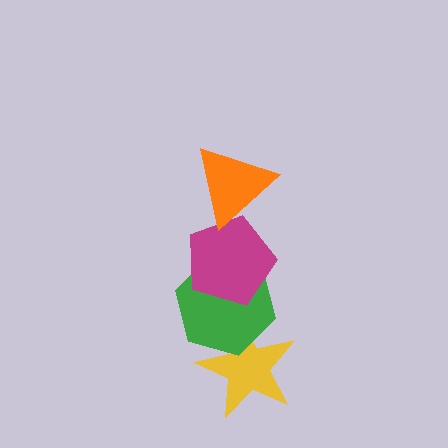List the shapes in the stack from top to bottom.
From top to bottom: the orange triangle, the magenta pentagon, the green hexagon, the yellow star.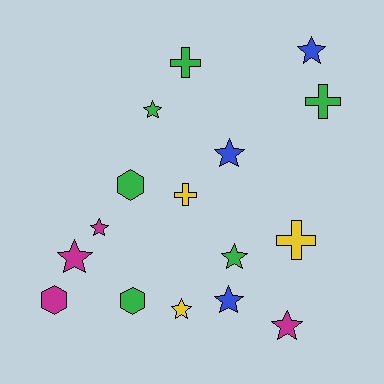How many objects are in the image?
There are 16 objects.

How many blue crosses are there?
There are no blue crosses.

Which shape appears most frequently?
Star, with 9 objects.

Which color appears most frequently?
Green, with 6 objects.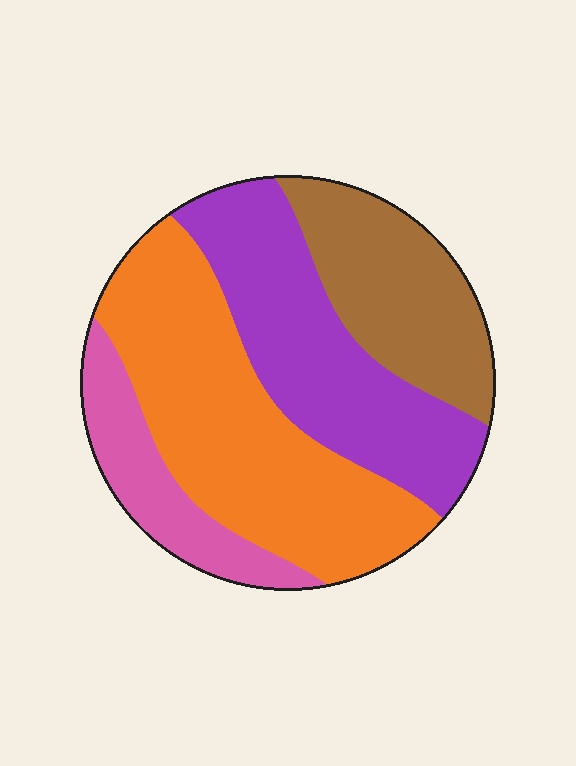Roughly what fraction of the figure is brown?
Brown covers 21% of the figure.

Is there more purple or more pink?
Purple.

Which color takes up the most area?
Orange, at roughly 35%.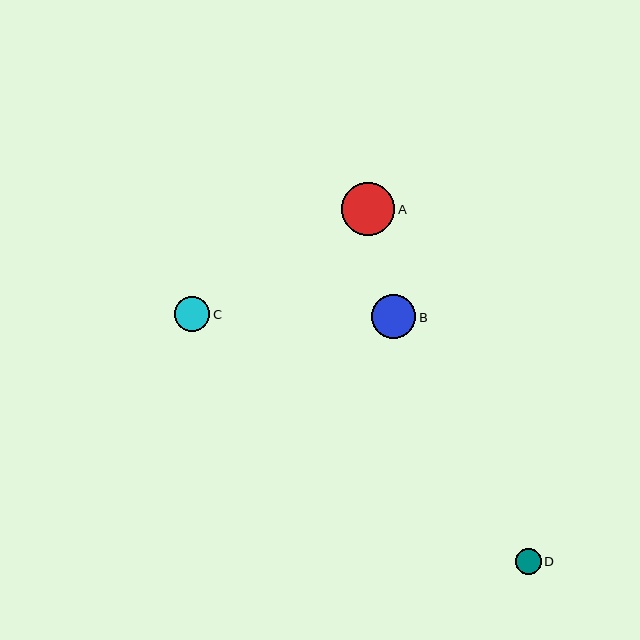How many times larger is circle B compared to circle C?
Circle B is approximately 1.2 times the size of circle C.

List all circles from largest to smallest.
From largest to smallest: A, B, C, D.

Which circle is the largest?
Circle A is the largest with a size of approximately 53 pixels.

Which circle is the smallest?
Circle D is the smallest with a size of approximately 26 pixels.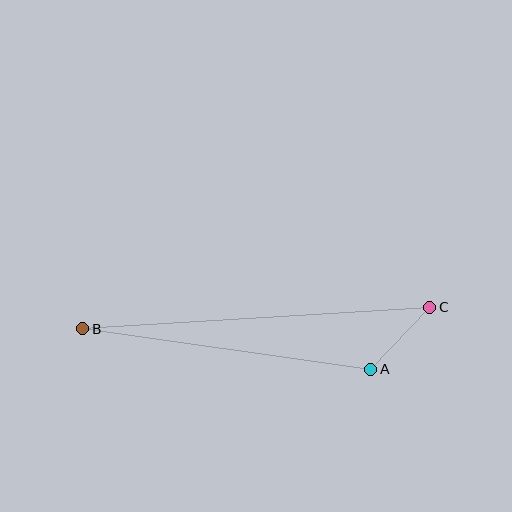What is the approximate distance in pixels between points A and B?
The distance between A and B is approximately 291 pixels.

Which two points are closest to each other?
Points A and C are closest to each other.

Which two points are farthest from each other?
Points B and C are farthest from each other.